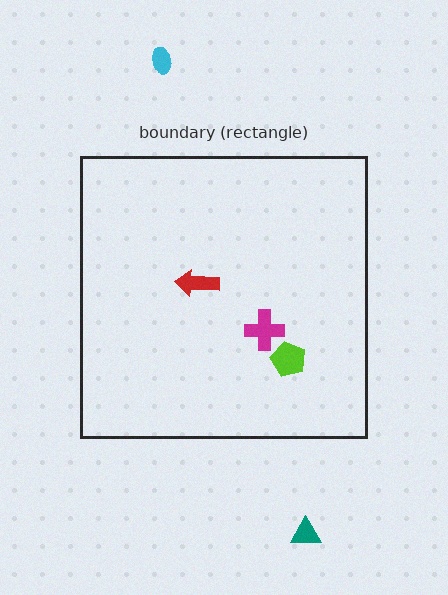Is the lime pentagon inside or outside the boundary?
Inside.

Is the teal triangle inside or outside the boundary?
Outside.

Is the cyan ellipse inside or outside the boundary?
Outside.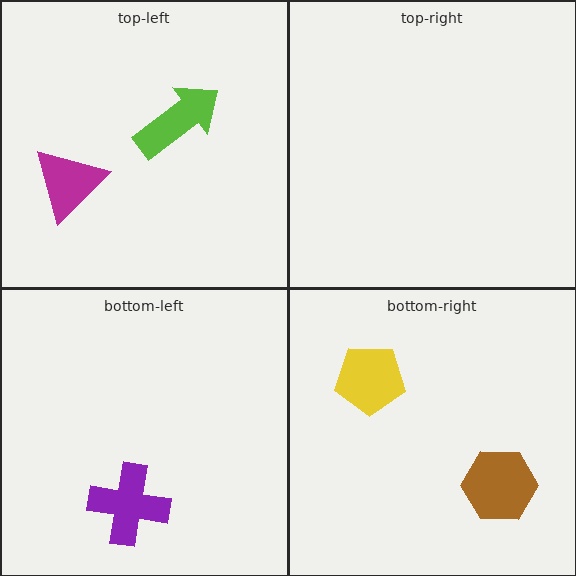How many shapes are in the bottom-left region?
1.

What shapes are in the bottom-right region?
The yellow pentagon, the brown hexagon.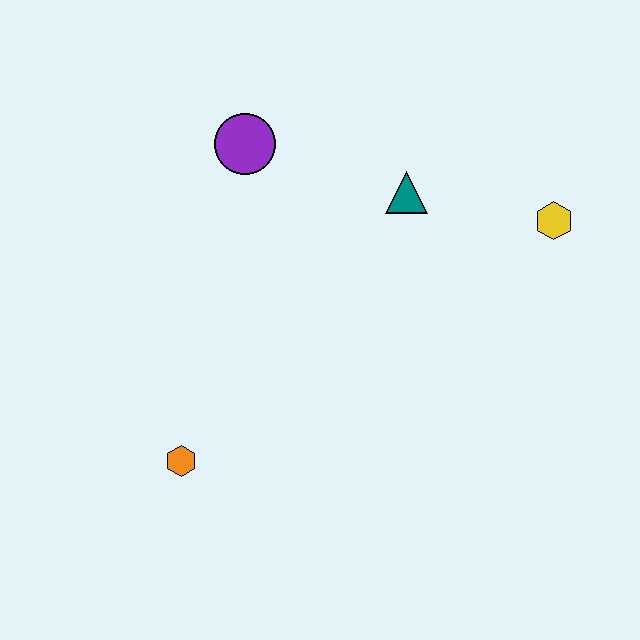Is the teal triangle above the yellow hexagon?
Yes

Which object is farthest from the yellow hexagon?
The orange hexagon is farthest from the yellow hexagon.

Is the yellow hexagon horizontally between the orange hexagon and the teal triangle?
No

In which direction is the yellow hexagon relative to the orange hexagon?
The yellow hexagon is to the right of the orange hexagon.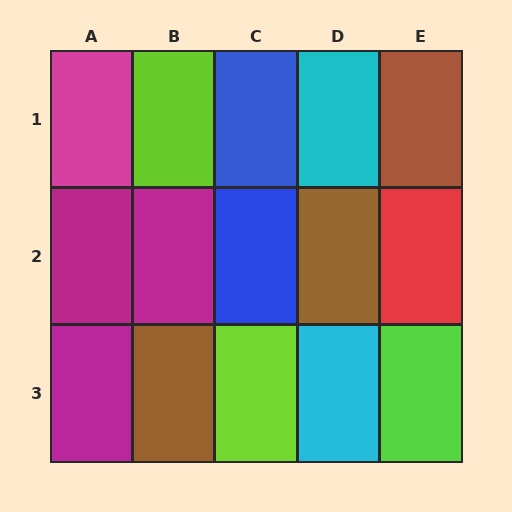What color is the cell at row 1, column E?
Brown.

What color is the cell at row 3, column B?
Brown.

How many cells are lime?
3 cells are lime.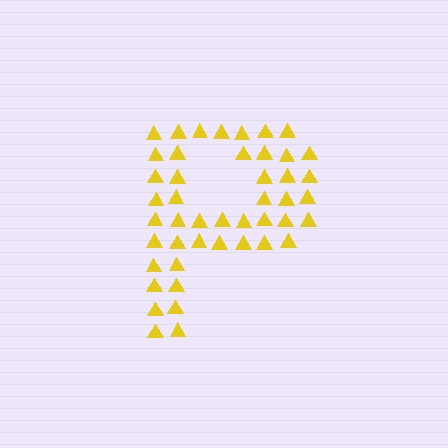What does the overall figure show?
The overall figure shows the letter P.